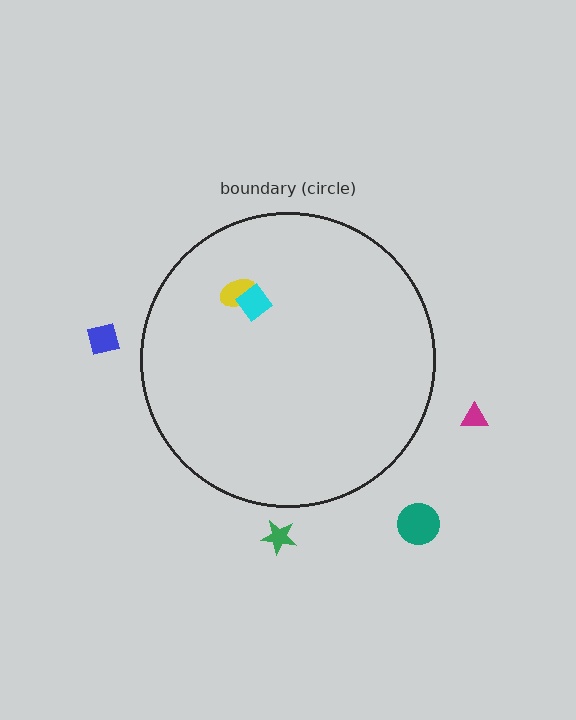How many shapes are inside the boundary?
2 inside, 4 outside.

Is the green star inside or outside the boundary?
Outside.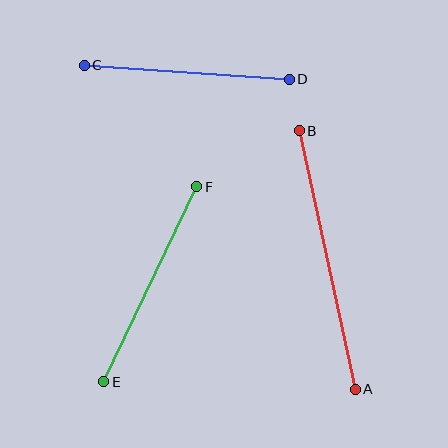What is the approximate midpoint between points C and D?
The midpoint is at approximately (187, 72) pixels.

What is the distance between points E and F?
The distance is approximately 216 pixels.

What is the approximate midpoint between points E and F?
The midpoint is at approximately (150, 284) pixels.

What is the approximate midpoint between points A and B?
The midpoint is at approximately (327, 260) pixels.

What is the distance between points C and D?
The distance is approximately 205 pixels.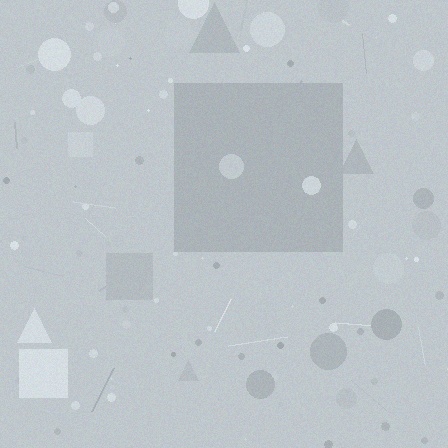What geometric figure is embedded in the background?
A square is embedded in the background.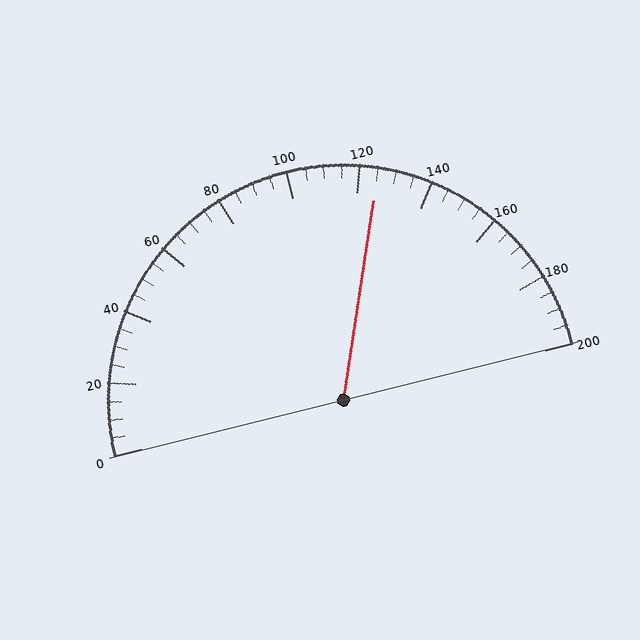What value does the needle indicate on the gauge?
The needle indicates approximately 125.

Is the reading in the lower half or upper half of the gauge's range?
The reading is in the upper half of the range (0 to 200).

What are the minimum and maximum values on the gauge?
The gauge ranges from 0 to 200.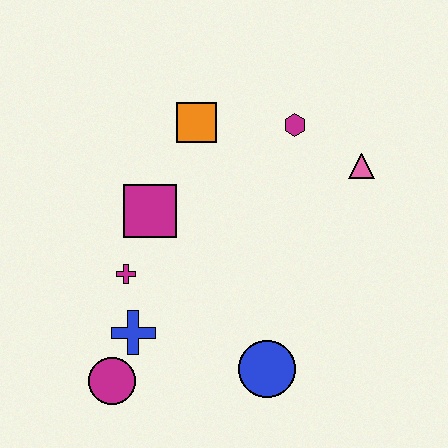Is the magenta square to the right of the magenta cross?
Yes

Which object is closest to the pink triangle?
The magenta hexagon is closest to the pink triangle.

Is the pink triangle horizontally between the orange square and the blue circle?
No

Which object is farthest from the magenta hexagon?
The magenta circle is farthest from the magenta hexagon.